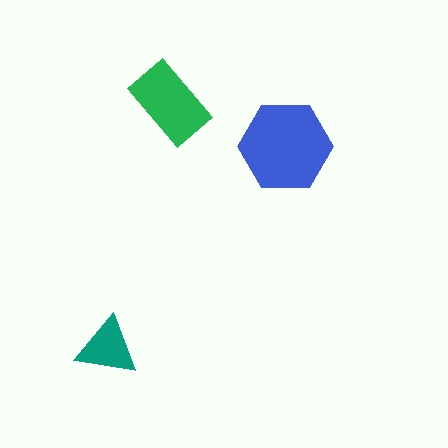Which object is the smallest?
The teal triangle.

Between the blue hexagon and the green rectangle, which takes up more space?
The blue hexagon.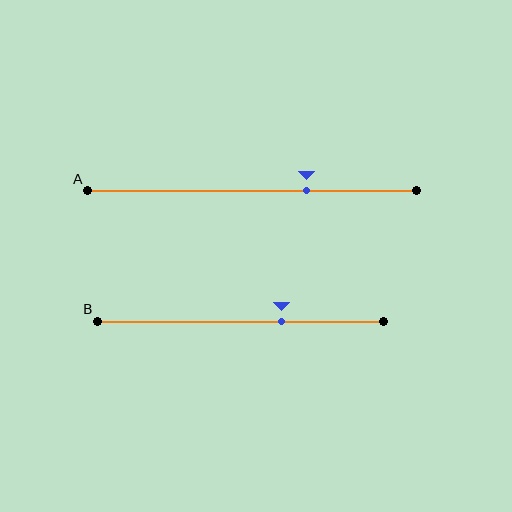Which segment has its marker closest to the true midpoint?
Segment B has its marker closest to the true midpoint.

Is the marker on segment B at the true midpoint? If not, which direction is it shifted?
No, the marker on segment B is shifted to the right by about 14% of the segment length.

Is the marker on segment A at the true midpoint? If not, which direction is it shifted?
No, the marker on segment A is shifted to the right by about 17% of the segment length.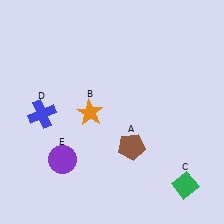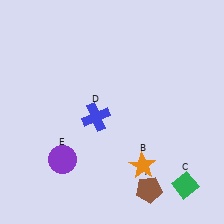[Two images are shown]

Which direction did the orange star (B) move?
The orange star (B) moved down.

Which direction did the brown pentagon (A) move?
The brown pentagon (A) moved down.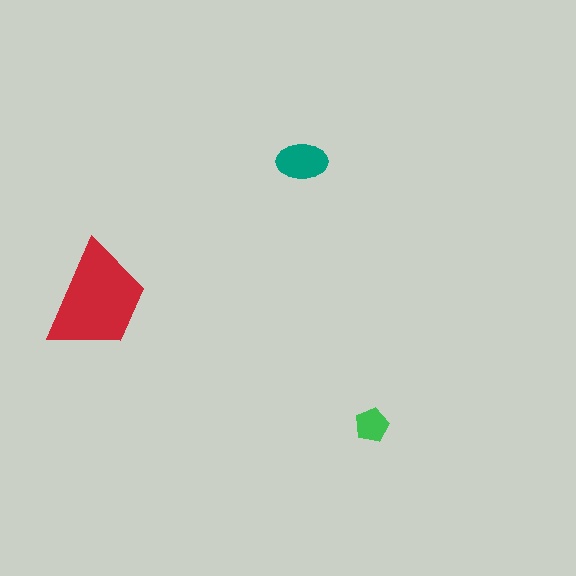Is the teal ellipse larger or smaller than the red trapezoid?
Smaller.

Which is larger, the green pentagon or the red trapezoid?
The red trapezoid.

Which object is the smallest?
The green pentagon.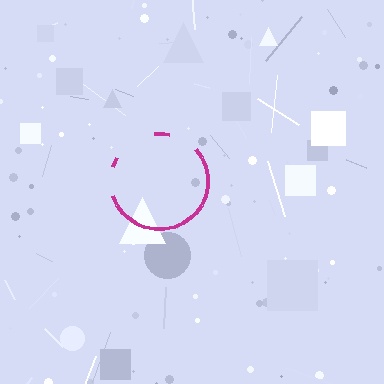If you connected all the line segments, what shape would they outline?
They would outline a circle.